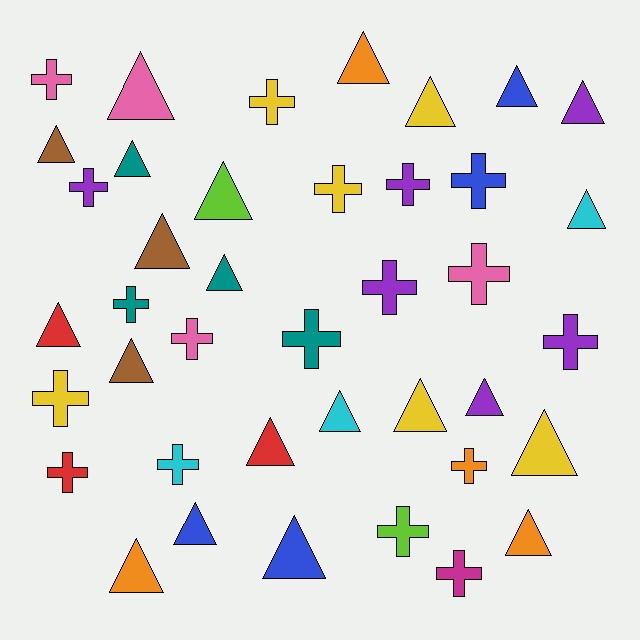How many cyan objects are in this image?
There are 3 cyan objects.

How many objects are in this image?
There are 40 objects.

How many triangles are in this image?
There are 22 triangles.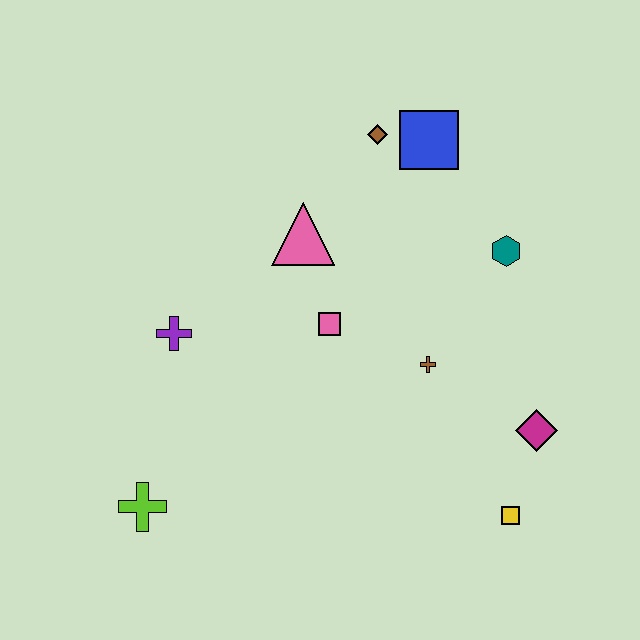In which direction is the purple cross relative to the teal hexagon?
The purple cross is to the left of the teal hexagon.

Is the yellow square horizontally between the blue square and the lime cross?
No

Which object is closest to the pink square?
The pink triangle is closest to the pink square.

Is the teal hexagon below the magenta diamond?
No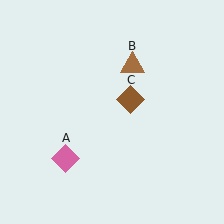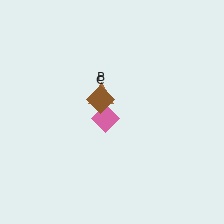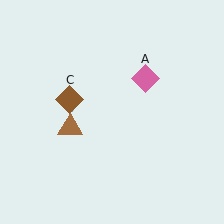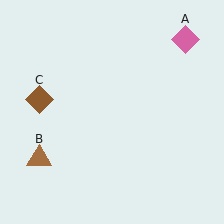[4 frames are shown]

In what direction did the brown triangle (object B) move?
The brown triangle (object B) moved down and to the left.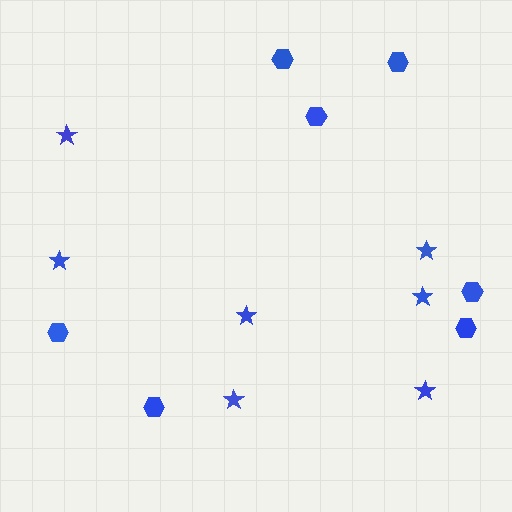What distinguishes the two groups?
There are 2 groups: one group of stars (7) and one group of hexagons (7).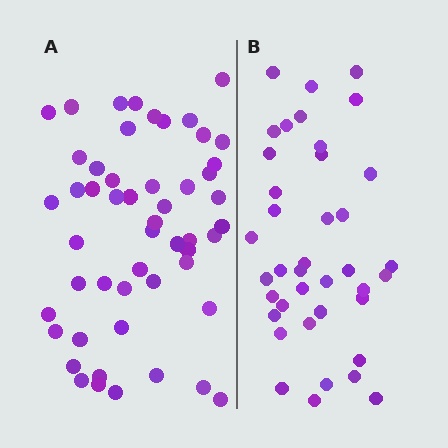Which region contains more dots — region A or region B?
Region A (the left region) has more dots.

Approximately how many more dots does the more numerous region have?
Region A has approximately 15 more dots than region B.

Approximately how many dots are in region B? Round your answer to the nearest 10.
About 40 dots. (The exact count is 39, which rounds to 40.)